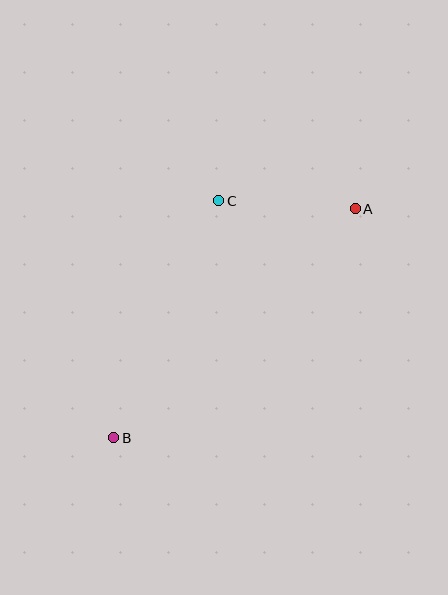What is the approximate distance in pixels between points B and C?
The distance between B and C is approximately 259 pixels.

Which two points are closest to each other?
Points A and C are closest to each other.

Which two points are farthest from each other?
Points A and B are farthest from each other.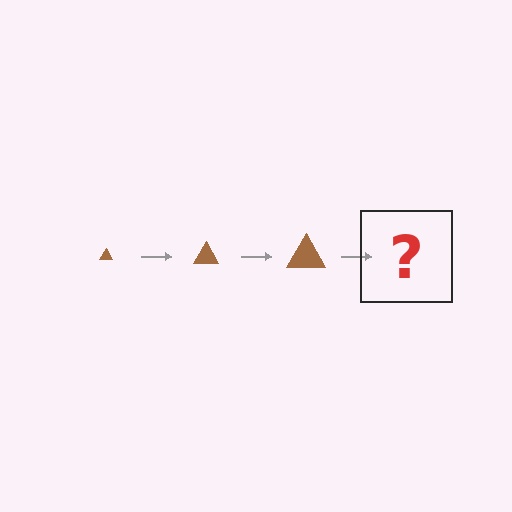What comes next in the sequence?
The next element should be a brown triangle, larger than the previous one.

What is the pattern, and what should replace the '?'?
The pattern is that the triangle gets progressively larger each step. The '?' should be a brown triangle, larger than the previous one.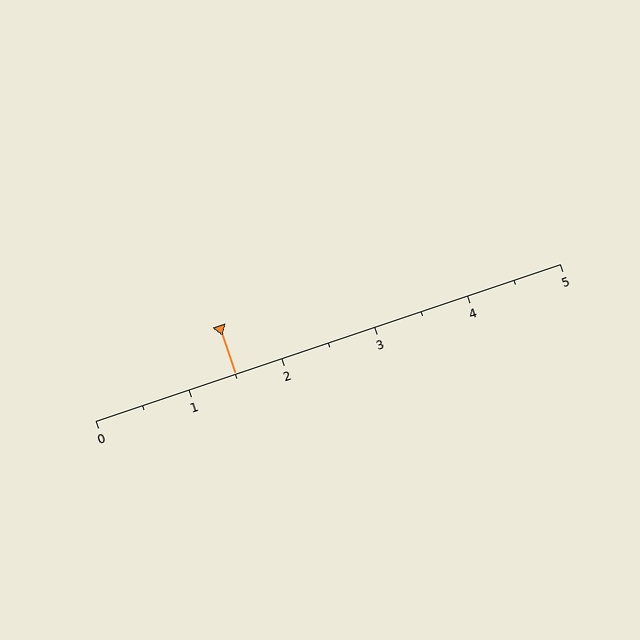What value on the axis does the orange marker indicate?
The marker indicates approximately 1.5.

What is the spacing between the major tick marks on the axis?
The major ticks are spaced 1 apart.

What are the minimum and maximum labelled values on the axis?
The axis runs from 0 to 5.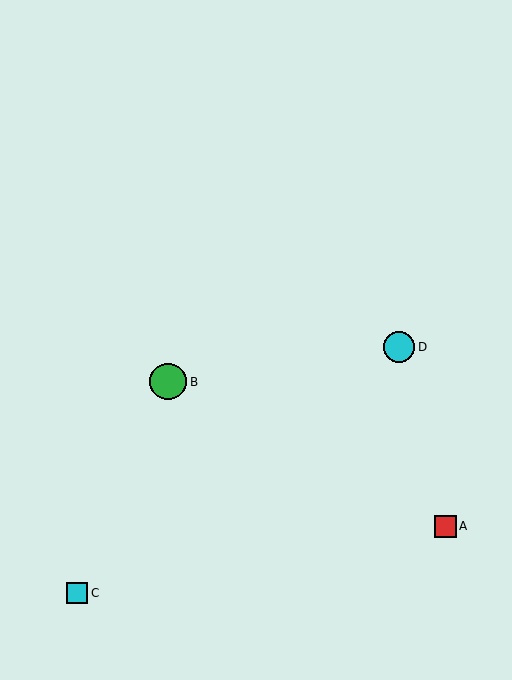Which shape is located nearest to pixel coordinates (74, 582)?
The cyan square (labeled C) at (77, 593) is nearest to that location.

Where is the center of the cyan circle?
The center of the cyan circle is at (399, 347).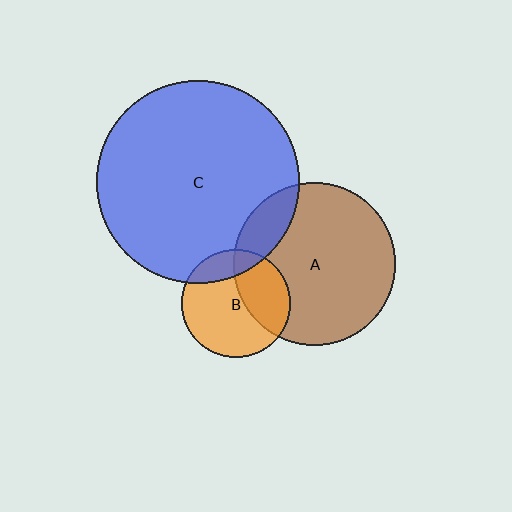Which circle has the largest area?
Circle C (blue).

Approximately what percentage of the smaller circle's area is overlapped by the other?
Approximately 35%.